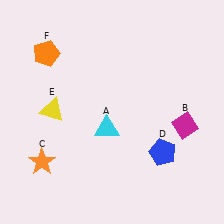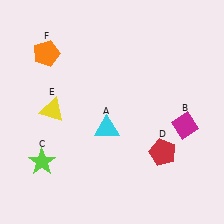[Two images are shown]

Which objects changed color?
C changed from orange to lime. D changed from blue to red.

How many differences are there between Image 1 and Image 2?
There are 2 differences between the two images.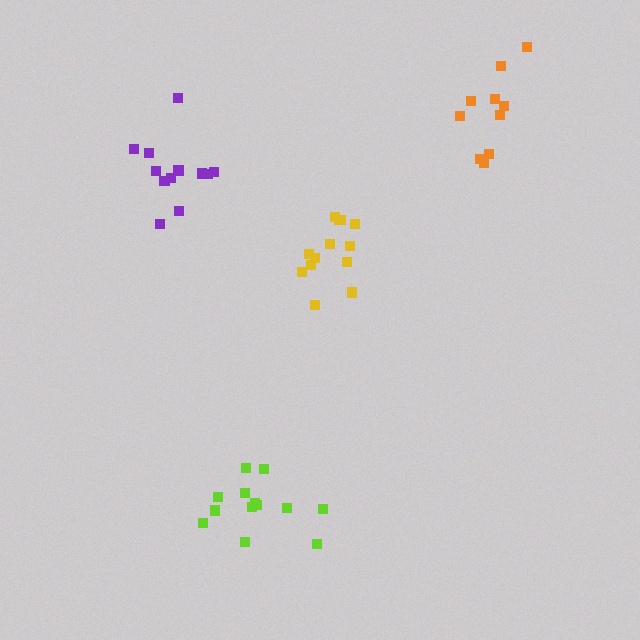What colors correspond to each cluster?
The clusters are colored: yellow, orange, purple, lime.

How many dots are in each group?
Group 1: 13 dots, Group 2: 10 dots, Group 3: 12 dots, Group 4: 13 dots (48 total).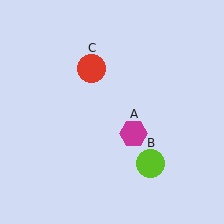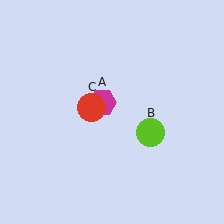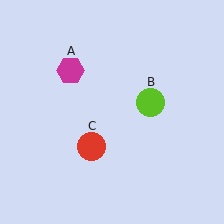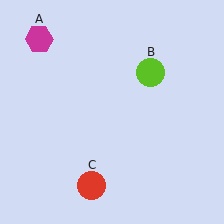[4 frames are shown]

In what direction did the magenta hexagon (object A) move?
The magenta hexagon (object A) moved up and to the left.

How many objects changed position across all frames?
3 objects changed position: magenta hexagon (object A), lime circle (object B), red circle (object C).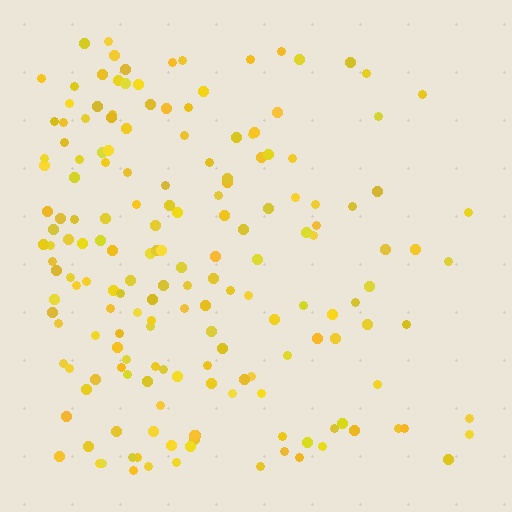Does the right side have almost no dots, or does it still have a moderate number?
Still a moderate number, just noticeably fewer than the left.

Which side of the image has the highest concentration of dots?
The left.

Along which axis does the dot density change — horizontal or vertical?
Horizontal.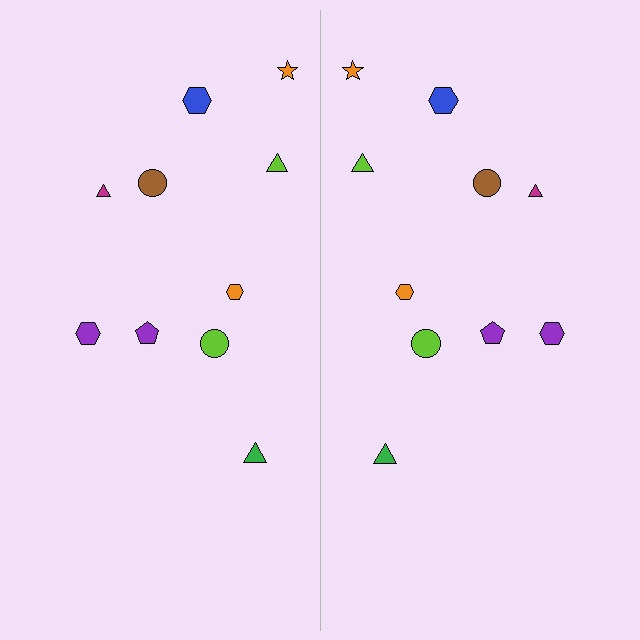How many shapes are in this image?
There are 20 shapes in this image.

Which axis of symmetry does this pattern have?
The pattern has a vertical axis of symmetry running through the center of the image.